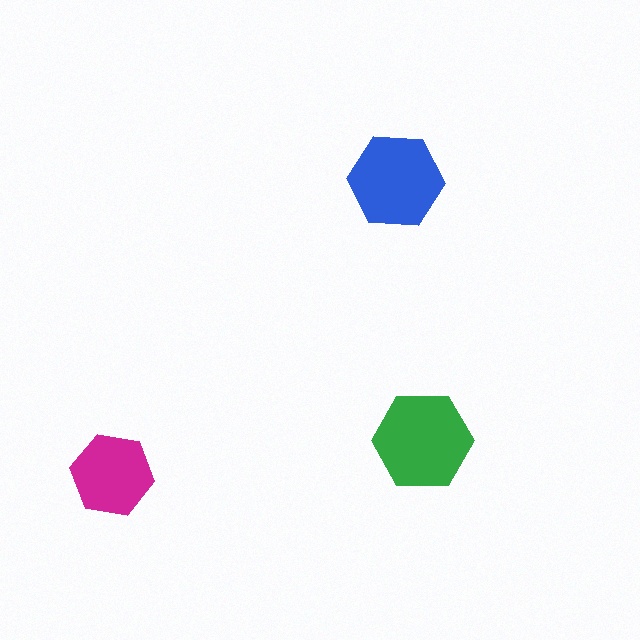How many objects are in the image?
There are 3 objects in the image.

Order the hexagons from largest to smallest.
the green one, the blue one, the magenta one.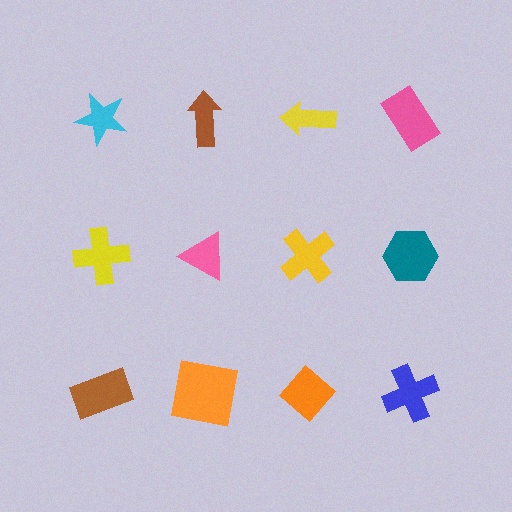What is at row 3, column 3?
An orange diamond.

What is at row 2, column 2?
A pink triangle.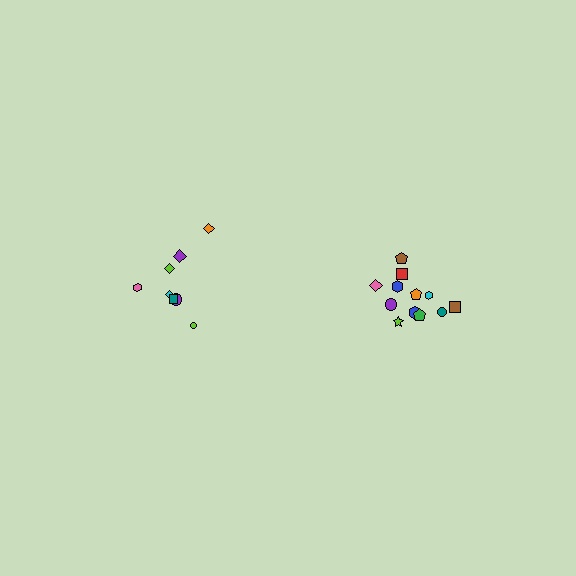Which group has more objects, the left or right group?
The right group.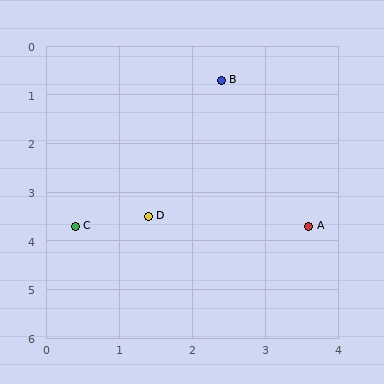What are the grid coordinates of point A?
Point A is at approximately (3.6, 3.7).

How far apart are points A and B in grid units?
Points A and B are about 3.2 grid units apart.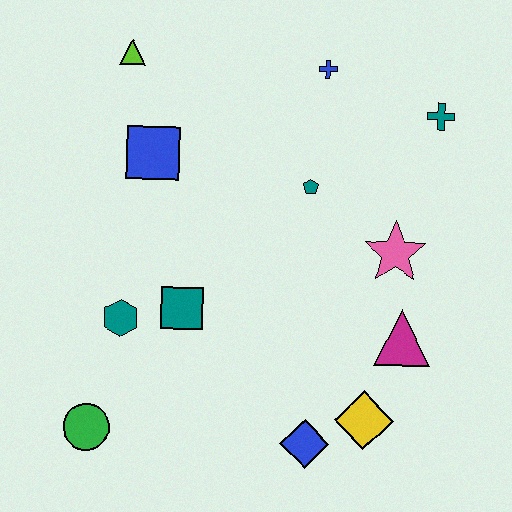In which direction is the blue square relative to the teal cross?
The blue square is to the left of the teal cross.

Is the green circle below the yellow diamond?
Yes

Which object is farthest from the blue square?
The yellow diamond is farthest from the blue square.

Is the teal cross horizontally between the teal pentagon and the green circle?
No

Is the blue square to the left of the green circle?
No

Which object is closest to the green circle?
The teal hexagon is closest to the green circle.